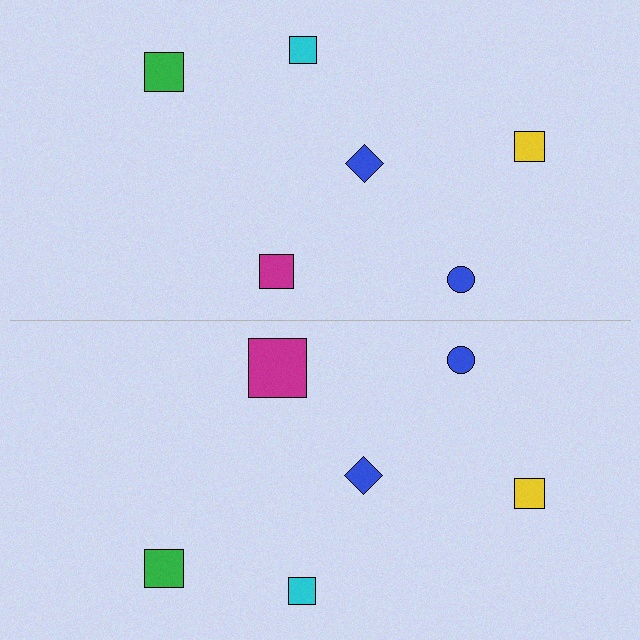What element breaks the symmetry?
The magenta square on the bottom side has a different size than its mirror counterpart.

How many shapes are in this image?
There are 12 shapes in this image.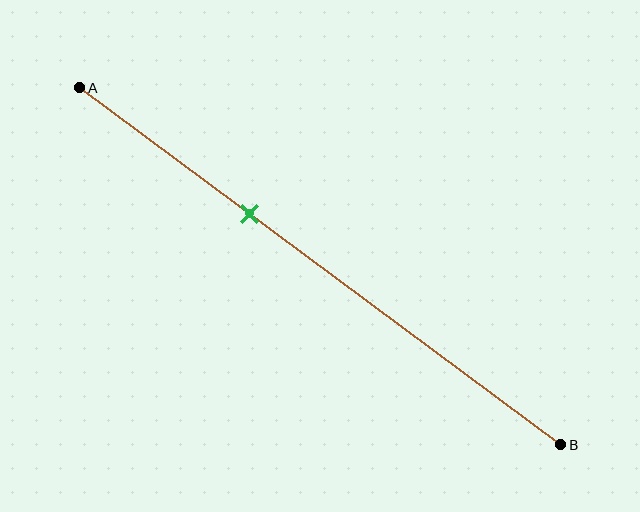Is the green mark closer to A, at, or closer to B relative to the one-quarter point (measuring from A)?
The green mark is closer to point B than the one-quarter point of segment AB.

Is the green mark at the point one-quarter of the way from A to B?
No, the mark is at about 35% from A, not at the 25% one-quarter point.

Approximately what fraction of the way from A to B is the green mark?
The green mark is approximately 35% of the way from A to B.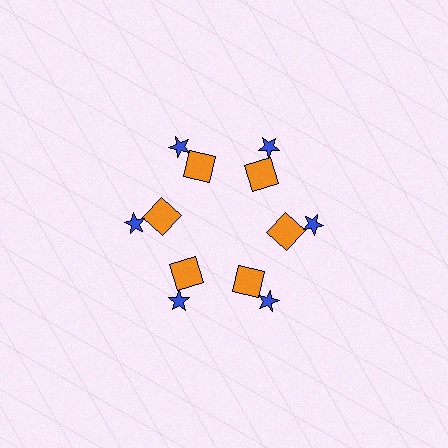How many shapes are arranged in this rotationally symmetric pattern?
There are 12 shapes, arranged in 6 groups of 2.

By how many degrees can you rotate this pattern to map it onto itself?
The pattern maps onto itself every 60 degrees of rotation.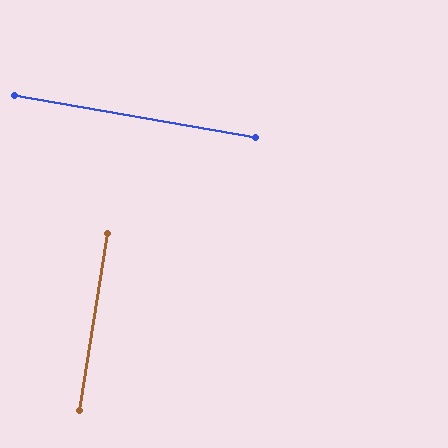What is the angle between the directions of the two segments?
Approximately 89 degrees.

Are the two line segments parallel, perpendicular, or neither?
Perpendicular — they meet at approximately 89°.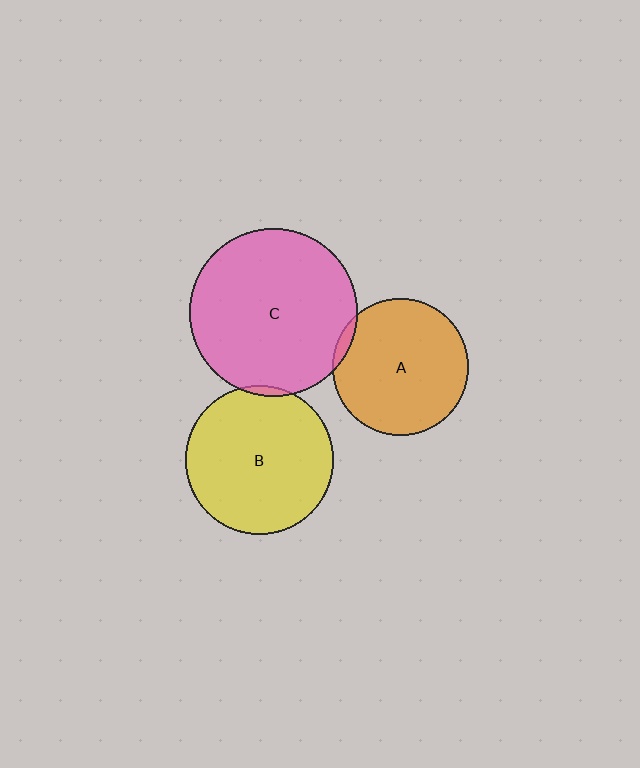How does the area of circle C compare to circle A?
Approximately 1.5 times.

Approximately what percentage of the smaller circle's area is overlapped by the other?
Approximately 5%.